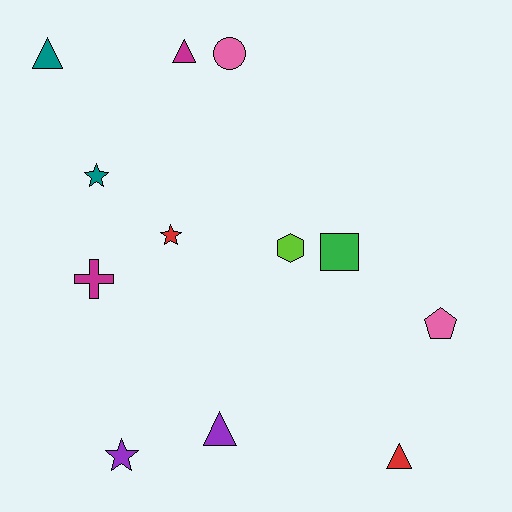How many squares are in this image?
There is 1 square.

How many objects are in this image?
There are 12 objects.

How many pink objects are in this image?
There are 2 pink objects.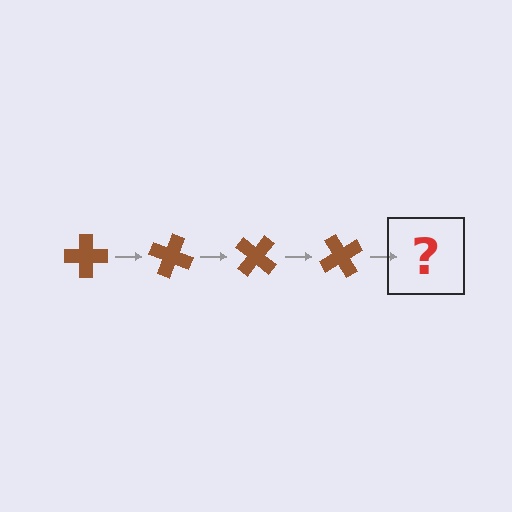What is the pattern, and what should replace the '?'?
The pattern is that the cross rotates 20 degrees each step. The '?' should be a brown cross rotated 80 degrees.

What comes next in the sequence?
The next element should be a brown cross rotated 80 degrees.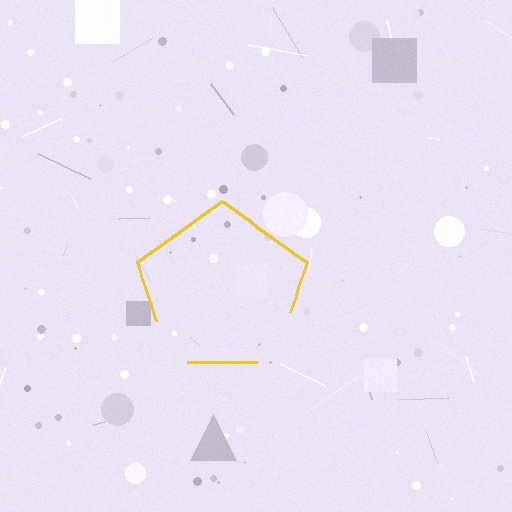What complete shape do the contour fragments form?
The contour fragments form a pentagon.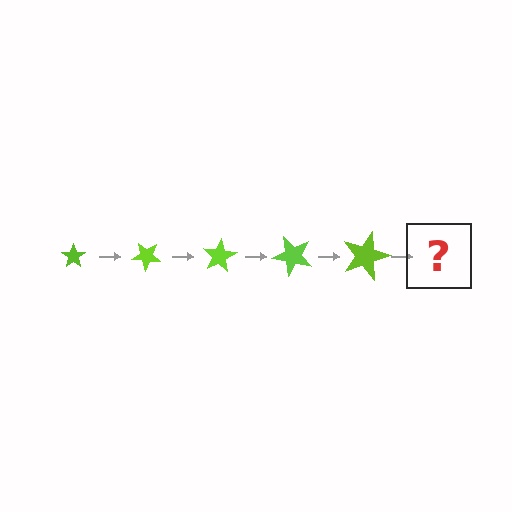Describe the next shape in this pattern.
It should be a star, larger than the previous one and rotated 200 degrees from the start.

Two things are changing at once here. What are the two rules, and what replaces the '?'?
The two rules are that the star grows larger each step and it rotates 40 degrees each step. The '?' should be a star, larger than the previous one and rotated 200 degrees from the start.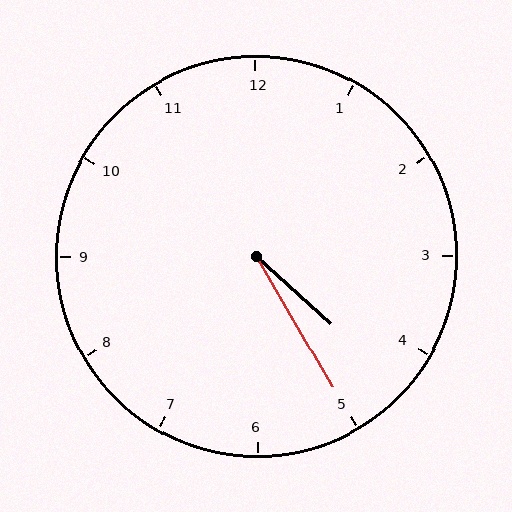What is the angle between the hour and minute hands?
Approximately 18 degrees.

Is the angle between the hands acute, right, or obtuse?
It is acute.